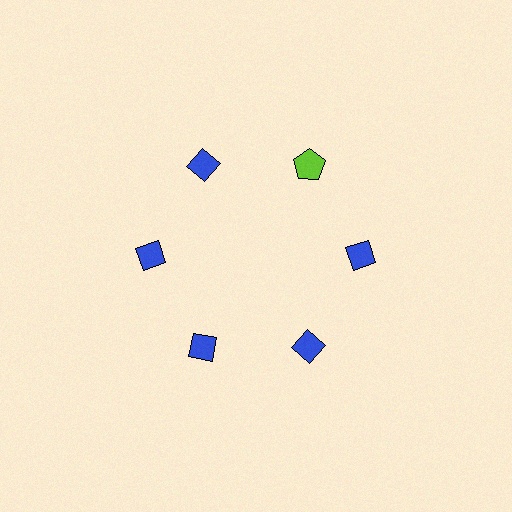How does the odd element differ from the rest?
It differs in both color (lime instead of blue) and shape (pentagon instead of diamond).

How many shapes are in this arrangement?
There are 6 shapes arranged in a ring pattern.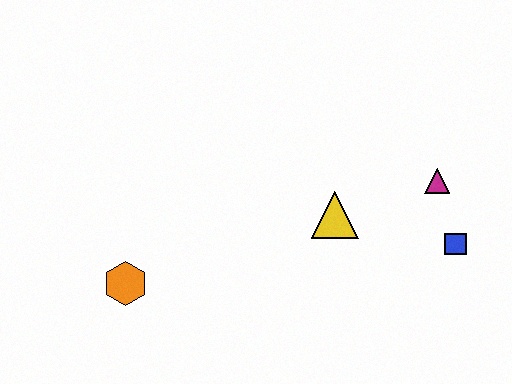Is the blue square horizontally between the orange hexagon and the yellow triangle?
No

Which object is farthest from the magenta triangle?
The orange hexagon is farthest from the magenta triangle.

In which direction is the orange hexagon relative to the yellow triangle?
The orange hexagon is to the left of the yellow triangle.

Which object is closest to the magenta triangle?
The blue square is closest to the magenta triangle.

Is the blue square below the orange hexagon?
No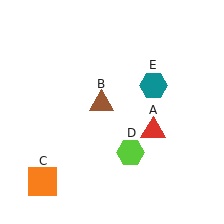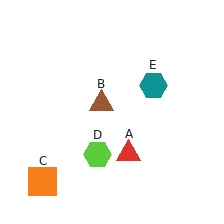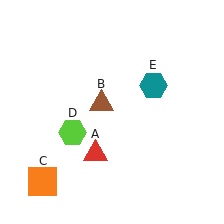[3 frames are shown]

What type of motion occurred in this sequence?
The red triangle (object A), lime hexagon (object D) rotated clockwise around the center of the scene.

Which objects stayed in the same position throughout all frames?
Brown triangle (object B) and orange square (object C) and teal hexagon (object E) remained stationary.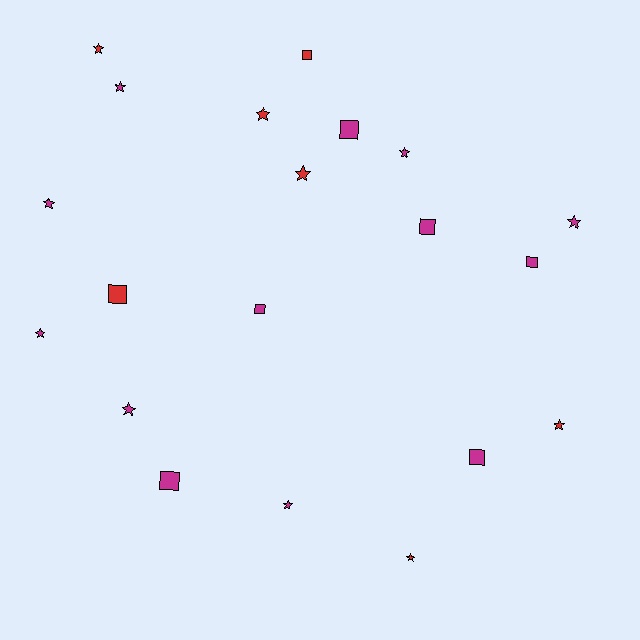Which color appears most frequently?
Magenta, with 13 objects.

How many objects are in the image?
There are 20 objects.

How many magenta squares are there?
There are 6 magenta squares.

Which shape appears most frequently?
Star, with 12 objects.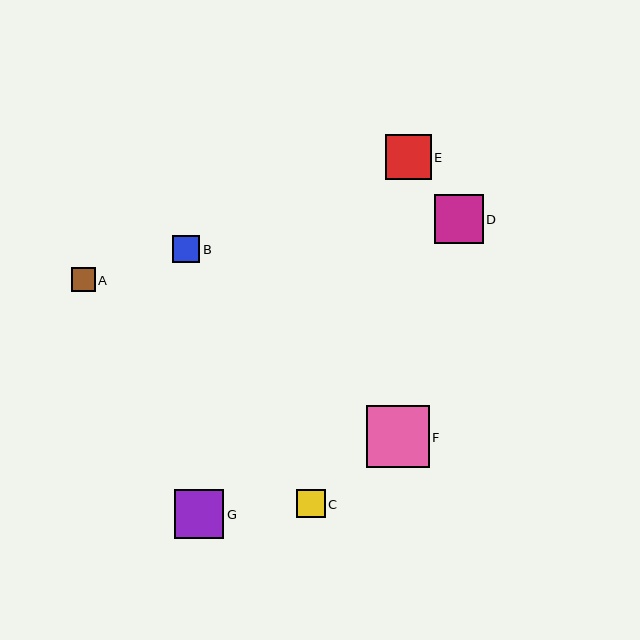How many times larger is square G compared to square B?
Square G is approximately 1.8 times the size of square B.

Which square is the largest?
Square F is the largest with a size of approximately 62 pixels.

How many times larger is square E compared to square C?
Square E is approximately 1.6 times the size of square C.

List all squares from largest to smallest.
From largest to smallest: F, G, D, E, C, B, A.